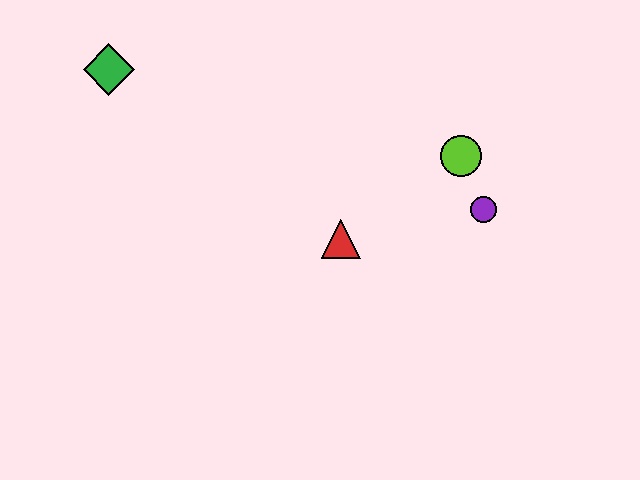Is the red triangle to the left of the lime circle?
Yes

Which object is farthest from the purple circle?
The green diamond is farthest from the purple circle.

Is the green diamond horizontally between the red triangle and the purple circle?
No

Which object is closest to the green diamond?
The red triangle is closest to the green diamond.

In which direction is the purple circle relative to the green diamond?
The purple circle is to the right of the green diamond.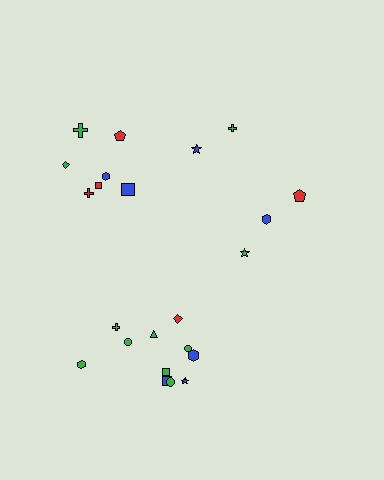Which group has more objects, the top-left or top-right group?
The top-left group.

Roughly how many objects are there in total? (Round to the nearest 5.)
Roughly 25 objects in total.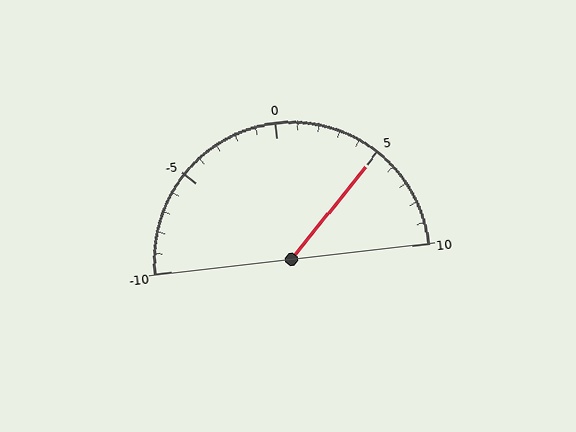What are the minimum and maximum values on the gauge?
The gauge ranges from -10 to 10.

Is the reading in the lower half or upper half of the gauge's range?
The reading is in the upper half of the range (-10 to 10).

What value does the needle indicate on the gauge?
The needle indicates approximately 5.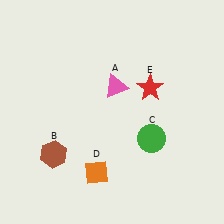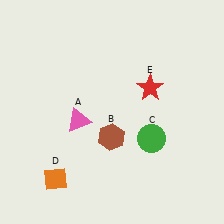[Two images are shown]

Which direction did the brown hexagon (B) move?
The brown hexagon (B) moved right.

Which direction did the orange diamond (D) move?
The orange diamond (D) moved left.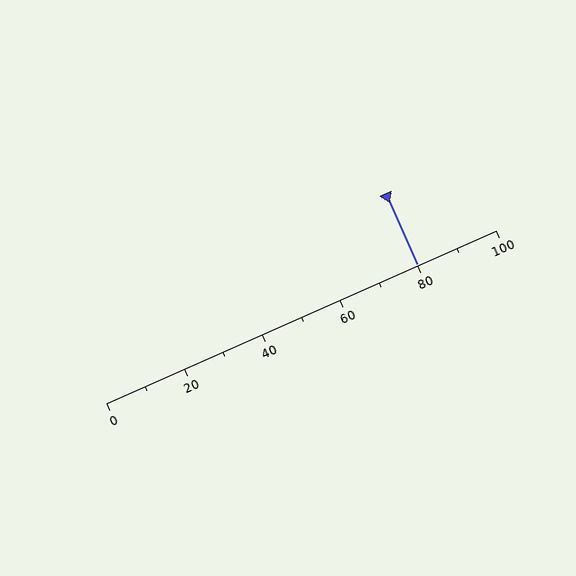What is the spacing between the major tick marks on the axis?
The major ticks are spaced 20 apart.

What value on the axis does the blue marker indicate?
The marker indicates approximately 80.